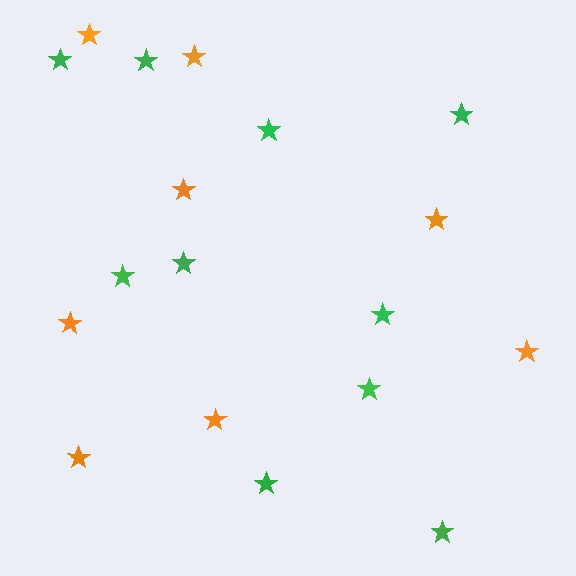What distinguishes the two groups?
There are 2 groups: one group of orange stars (8) and one group of green stars (10).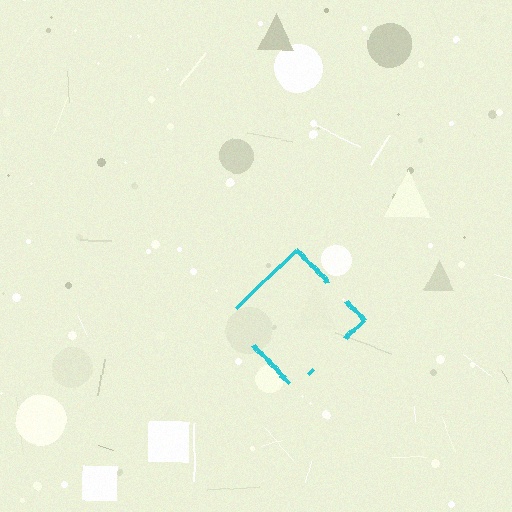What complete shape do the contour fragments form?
The contour fragments form a diamond.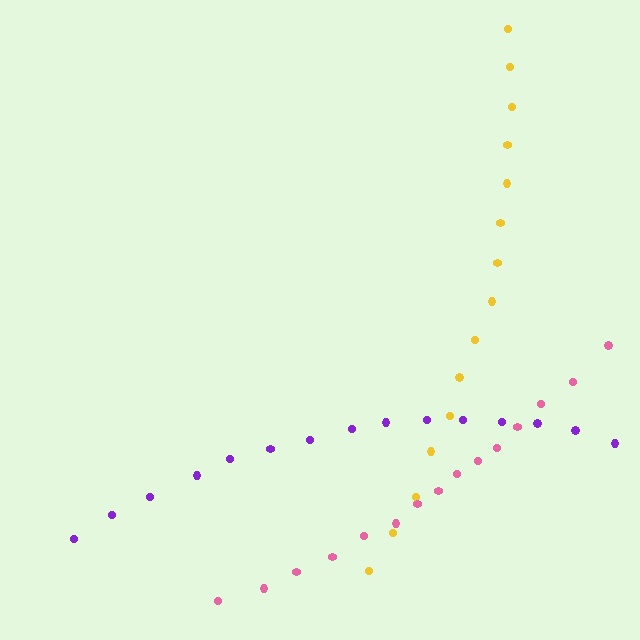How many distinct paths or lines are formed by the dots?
There are 3 distinct paths.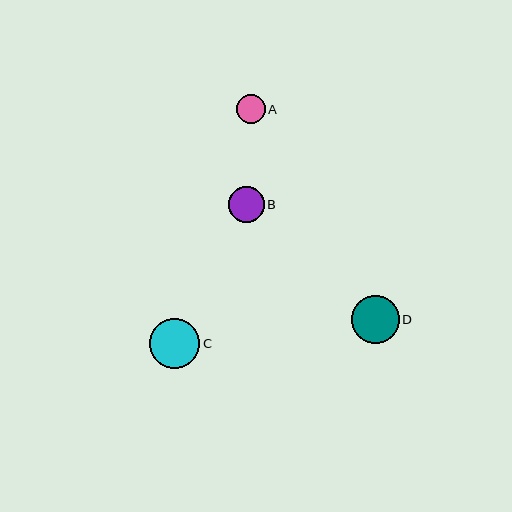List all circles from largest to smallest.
From largest to smallest: C, D, B, A.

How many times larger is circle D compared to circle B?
Circle D is approximately 1.4 times the size of circle B.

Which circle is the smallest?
Circle A is the smallest with a size of approximately 29 pixels.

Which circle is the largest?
Circle C is the largest with a size of approximately 51 pixels.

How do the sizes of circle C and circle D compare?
Circle C and circle D are approximately the same size.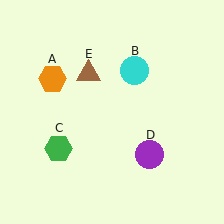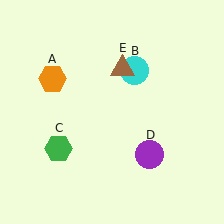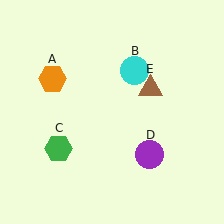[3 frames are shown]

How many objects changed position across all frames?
1 object changed position: brown triangle (object E).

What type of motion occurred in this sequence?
The brown triangle (object E) rotated clockwise around the center of the scene.